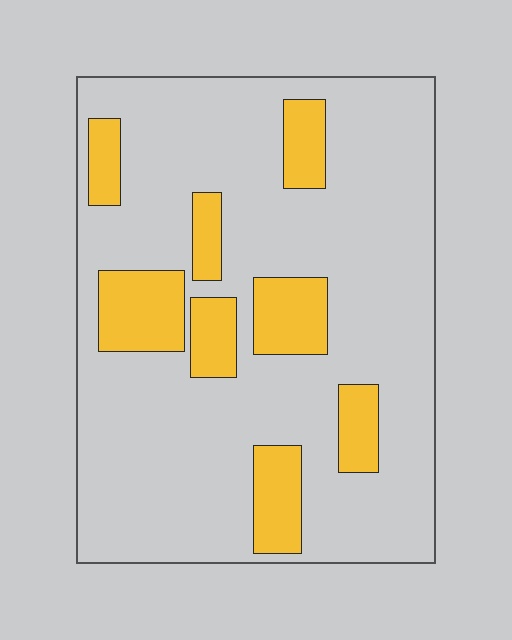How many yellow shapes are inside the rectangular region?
8.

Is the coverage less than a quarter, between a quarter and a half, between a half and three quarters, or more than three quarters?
Less than a quarter.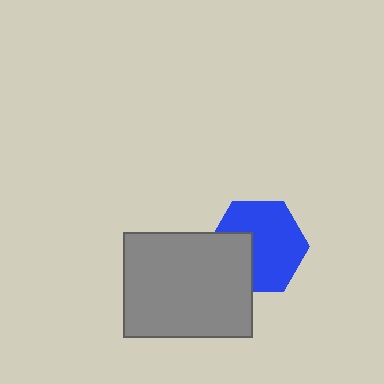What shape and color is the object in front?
The object in front is a gray rectangle.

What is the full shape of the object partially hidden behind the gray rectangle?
The partially hidden object is a blue hexagon.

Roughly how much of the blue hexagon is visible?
Most of it is visible (roughly 69%).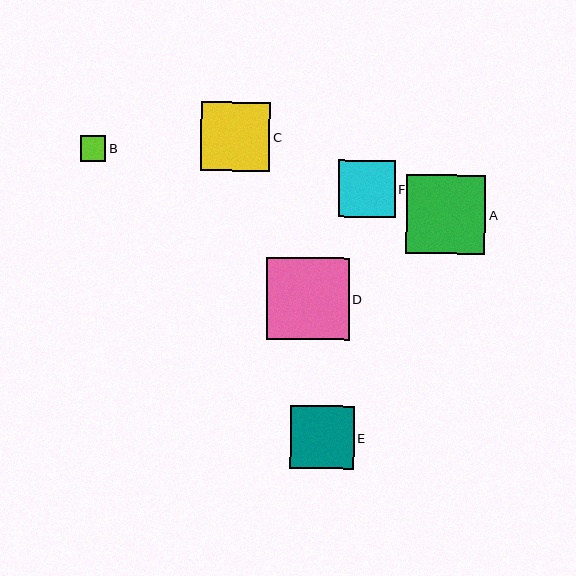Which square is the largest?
Square D is the largest with a size of approximately 82 pixels.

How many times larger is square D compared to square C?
Square D is approximately 1.2 times the size of square C.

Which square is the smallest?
Square B is the smallest with a size of approximately 25 pixels.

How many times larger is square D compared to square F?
Square D is approximately 1.5 times the size of square F.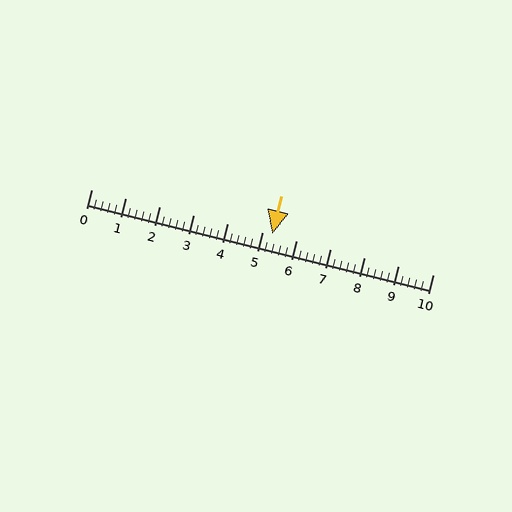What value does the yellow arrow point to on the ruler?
The yellow arrow points to approximately 5.3.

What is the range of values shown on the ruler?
The ruler shows values from 0 to 10.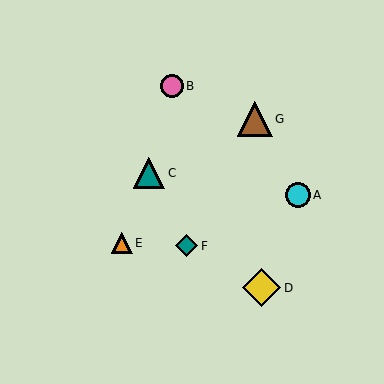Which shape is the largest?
The yellow diamond (labeled D) is the largest.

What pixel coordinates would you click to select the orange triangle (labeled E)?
Click at (122, 243) to select the orange triangle E.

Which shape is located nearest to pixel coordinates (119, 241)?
The orange triangle (labeled E) at (122, 243) is nearest to that location.